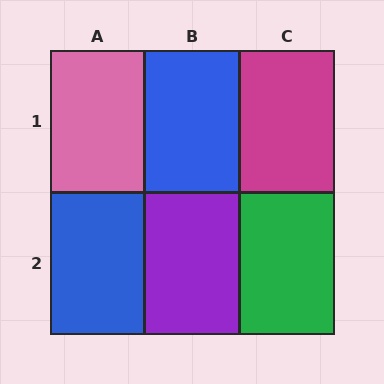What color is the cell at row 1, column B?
Blue.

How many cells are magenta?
1 cell is magenta.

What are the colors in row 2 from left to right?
Blue, purple, green.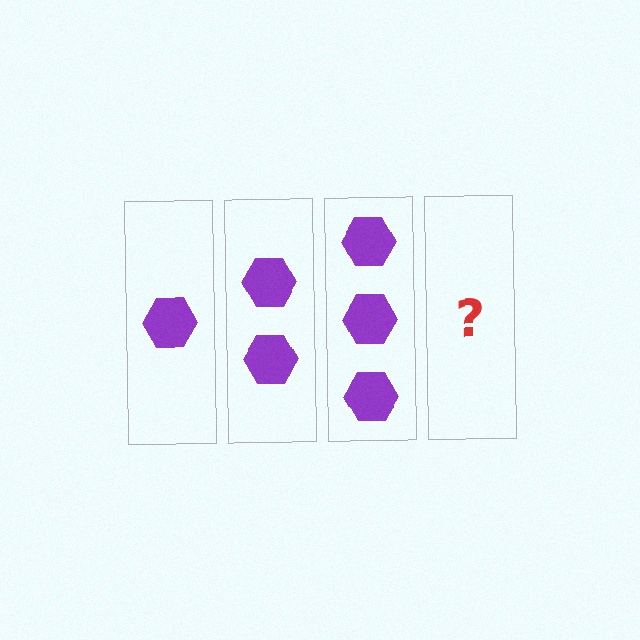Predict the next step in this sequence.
The next step is 4 hexagons.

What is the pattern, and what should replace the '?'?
The pattern is that each step adds one more hexagon. The '?' should be 4 hexagons.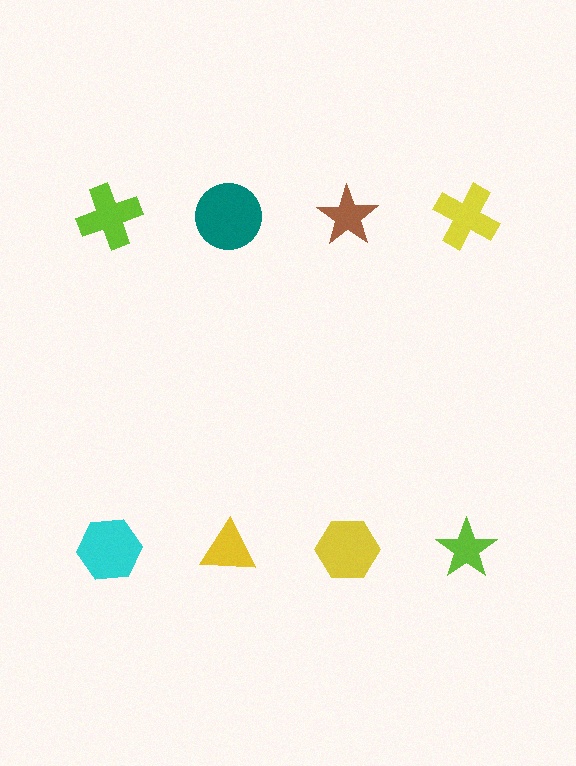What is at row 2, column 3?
A yellow hexagon.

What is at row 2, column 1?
A cyan hexagon.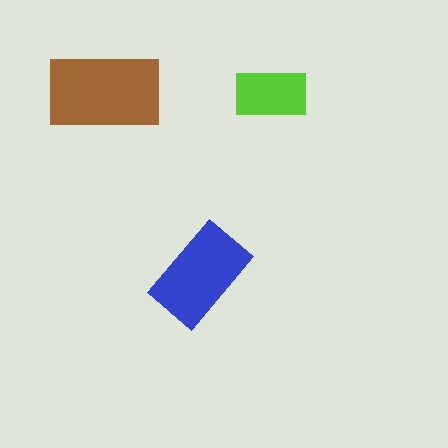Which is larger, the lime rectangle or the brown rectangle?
The brown one.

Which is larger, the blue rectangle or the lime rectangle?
The blue one.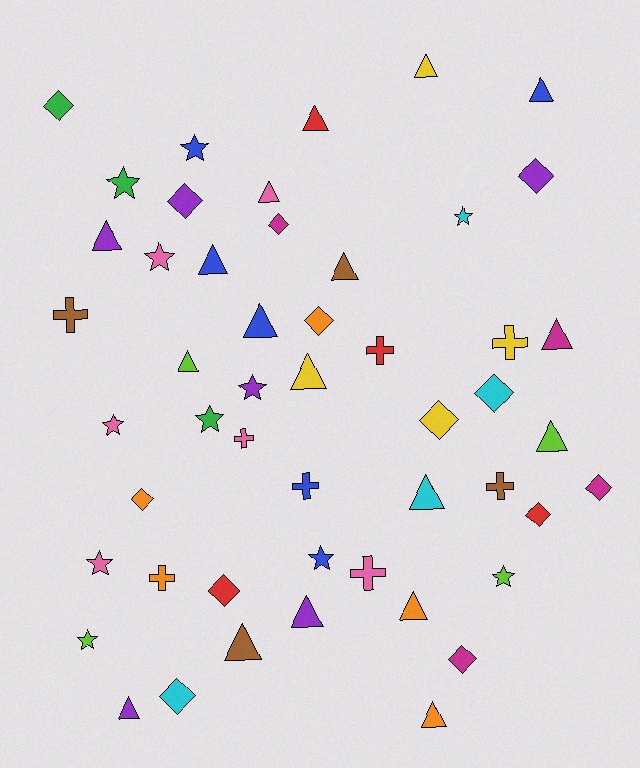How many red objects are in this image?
There are 4 red objects.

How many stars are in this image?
There are 11 stars.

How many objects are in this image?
There are 50 objects.